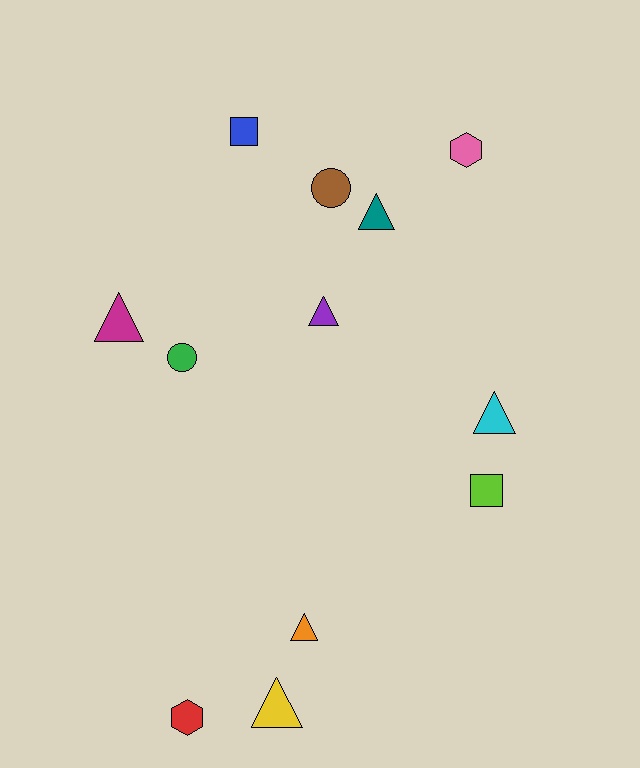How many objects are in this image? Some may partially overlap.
There are 12 objects.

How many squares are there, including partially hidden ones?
There are 2 squares.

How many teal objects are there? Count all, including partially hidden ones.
There is 1 teal object.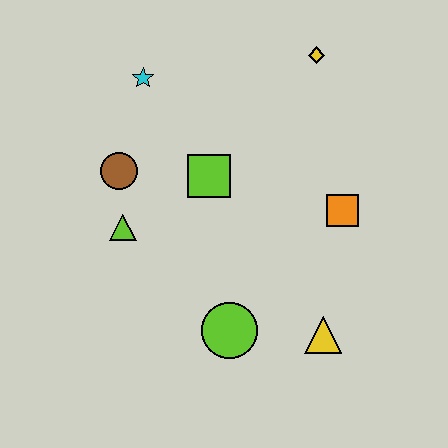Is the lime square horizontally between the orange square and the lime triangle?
Yes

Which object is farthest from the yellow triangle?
The cyan star is farthest from the yellow triangle.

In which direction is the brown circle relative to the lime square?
The brown circle is to the left of the lime square.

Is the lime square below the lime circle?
No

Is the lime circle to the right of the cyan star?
Yes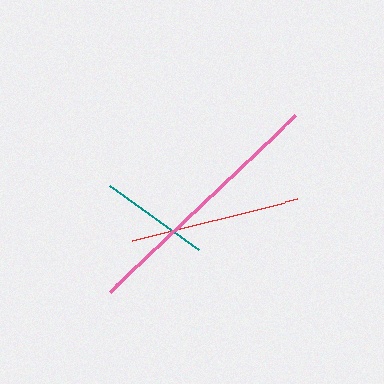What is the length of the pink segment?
The pink segment is approximately 256 pixels long.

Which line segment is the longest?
The pink line is the longest at approximately 256 pixels.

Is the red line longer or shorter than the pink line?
The pink line is longer than the red line.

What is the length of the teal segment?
The teal segment is approximately 110 pixels long.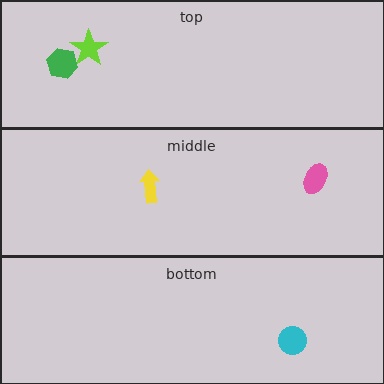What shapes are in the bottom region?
The cyan circle.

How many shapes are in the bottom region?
1.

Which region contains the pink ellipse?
The middle region.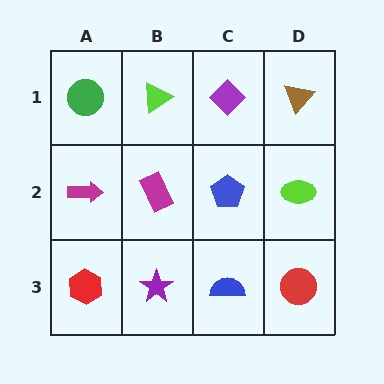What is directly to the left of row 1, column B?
A green circle.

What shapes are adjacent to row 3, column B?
A magenta rectangle (row 2, column B), a red hexagon (row 3, column A), a blue semicircle (row 3, column C).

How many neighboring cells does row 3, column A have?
2.